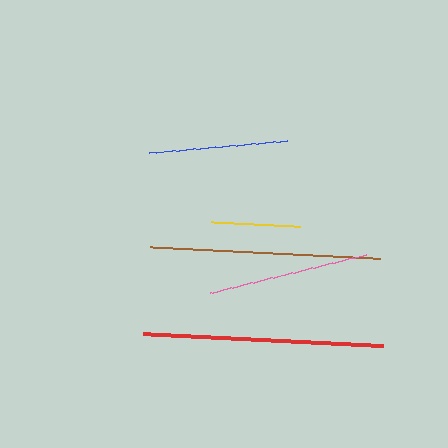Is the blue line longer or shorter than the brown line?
The brown line is longer than the blue line.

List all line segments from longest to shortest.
From longest to shortest: red, brown, pink, blue, yellow.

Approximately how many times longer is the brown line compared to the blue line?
The brown line is approximately 1.7 times the length of the blue line.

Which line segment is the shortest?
The yellow line is the shortest at approximately 89 pixels.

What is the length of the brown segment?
The brown segment is approximately 231 pixels long.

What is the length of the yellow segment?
The yellow segment is approximately 89 pixels long.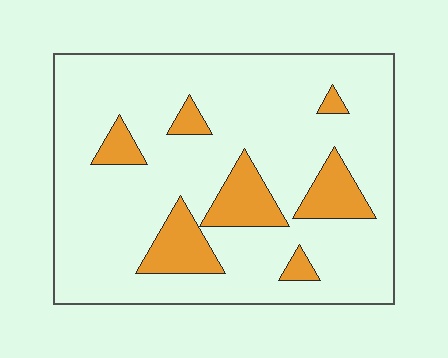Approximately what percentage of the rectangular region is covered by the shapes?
Approximately 15%.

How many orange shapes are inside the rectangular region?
7.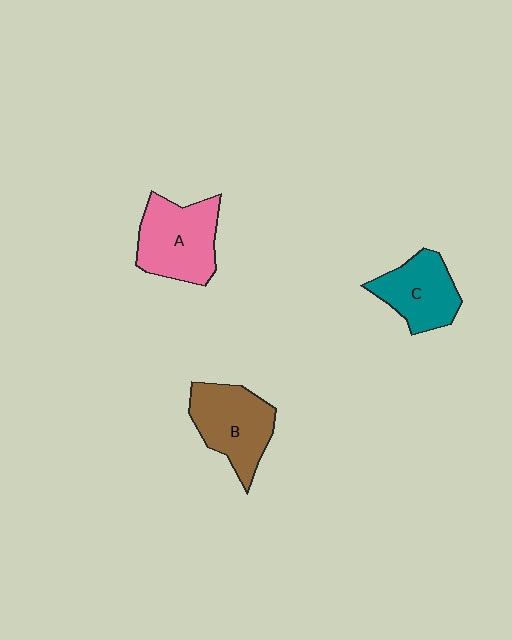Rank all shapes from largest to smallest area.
From largest to smallest: A (pink), B (brown), C (teal).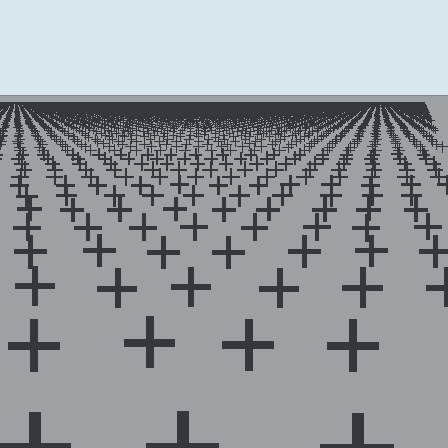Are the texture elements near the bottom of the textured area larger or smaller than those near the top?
Larger. Near the bottom, elements are closer to the viewer and appear at a bigger on-screen size.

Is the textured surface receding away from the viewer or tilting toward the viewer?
The surface is receding away from the viewer. Texture elements get smaller and denser toward the top.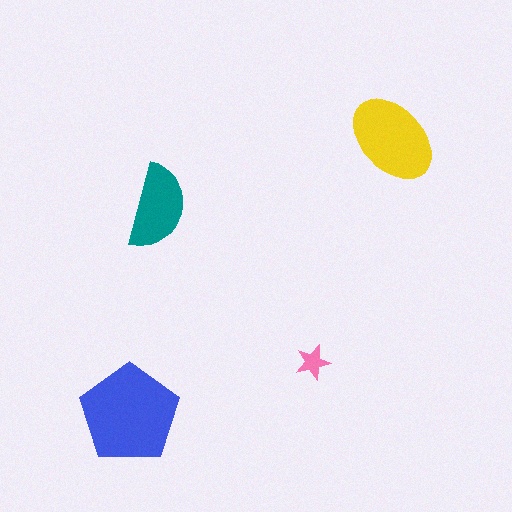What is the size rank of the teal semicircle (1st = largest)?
3rd.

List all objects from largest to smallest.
The blue pentagon, the yellow ellipse, the teal semicircle, the pink star.